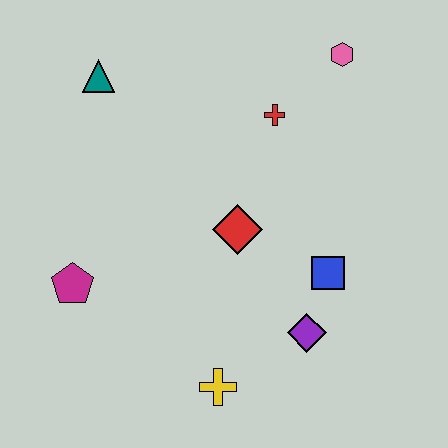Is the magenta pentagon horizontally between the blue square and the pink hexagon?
No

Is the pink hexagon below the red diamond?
No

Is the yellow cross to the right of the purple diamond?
No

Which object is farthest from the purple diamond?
The teal triangle is farthest from the purple diamond.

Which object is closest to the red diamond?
The blue square is closest to the red diamond.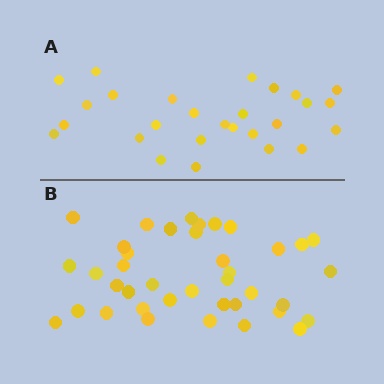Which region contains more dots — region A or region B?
Region B (the bottom region) has more dots.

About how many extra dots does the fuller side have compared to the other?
Region B has roughly 12 or so more dots than region A.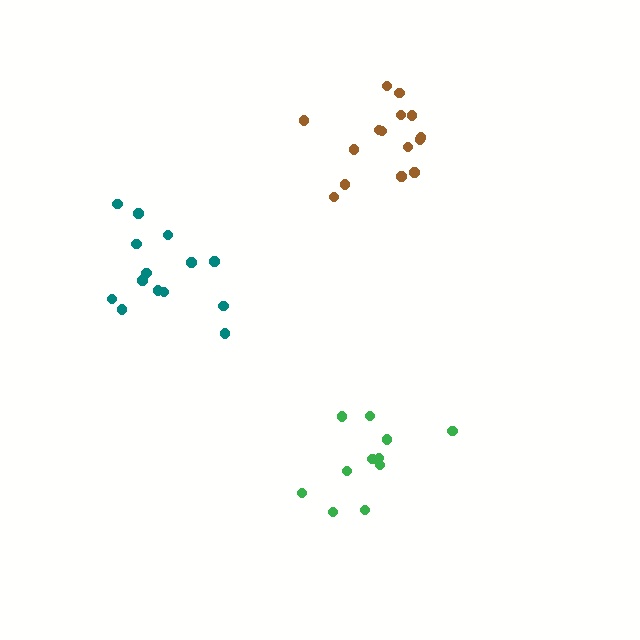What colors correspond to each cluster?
The clusters are colored: brown, teal, green.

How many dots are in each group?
Group 1: 15 dots, Group 2: 14 dots, Group 3: 11 dots (40 total).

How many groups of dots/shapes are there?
There are 3 groups.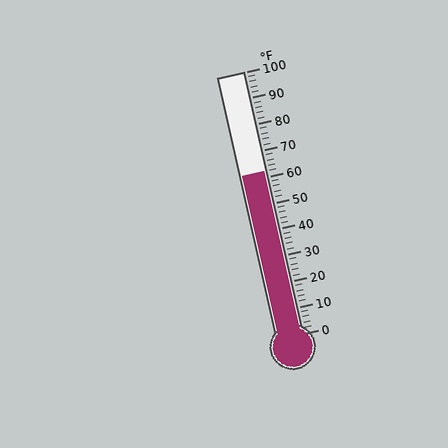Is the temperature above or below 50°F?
The temperature is above 50°F.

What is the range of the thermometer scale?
The thermometer scale ranges from 0°F to 100°F.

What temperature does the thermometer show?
The thermometer shows approximately 62°F.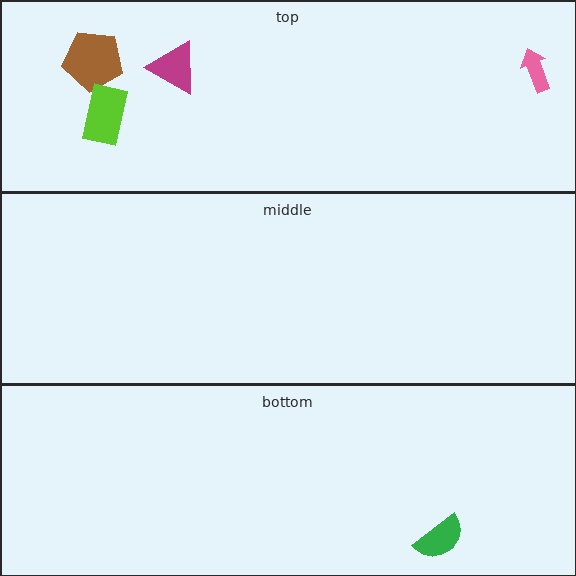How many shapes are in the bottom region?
1.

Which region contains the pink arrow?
The top region.